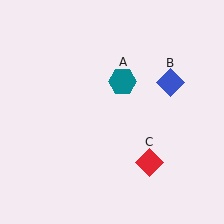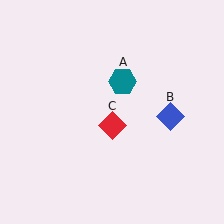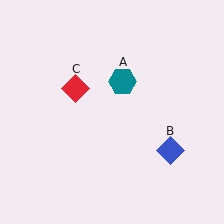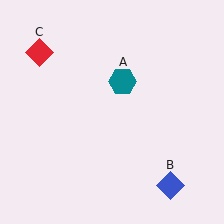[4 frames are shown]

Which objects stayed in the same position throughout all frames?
Teal hexagon (object A) remained stationary.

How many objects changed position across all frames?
2 objects changed position: blue diamond (object B), red diamond (object C).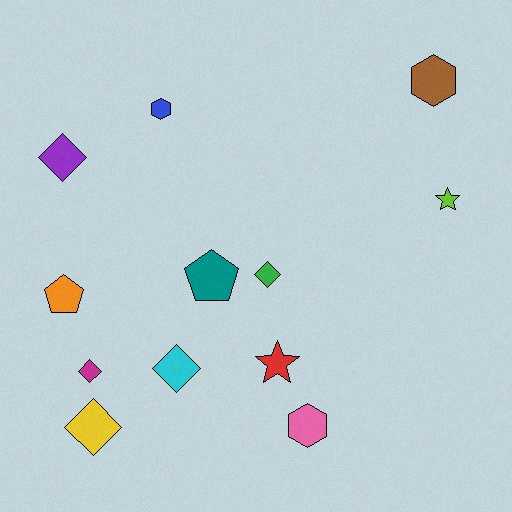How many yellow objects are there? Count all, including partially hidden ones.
There is 1 yellow object.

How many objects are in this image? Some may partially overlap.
There are 12 objects.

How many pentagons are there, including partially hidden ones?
There are 2 pentagons.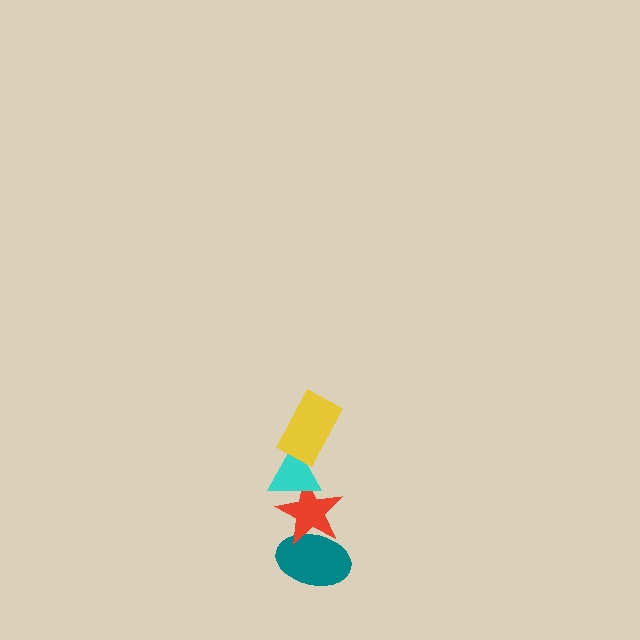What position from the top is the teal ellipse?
The teal ellipse is 4th from the top.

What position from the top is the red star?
The red star is 3rd from the top.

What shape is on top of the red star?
The cyan triangle is on top of the red star.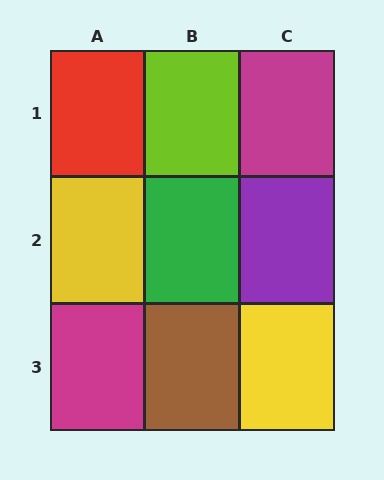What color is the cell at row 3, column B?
Brown.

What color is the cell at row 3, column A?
Magenta.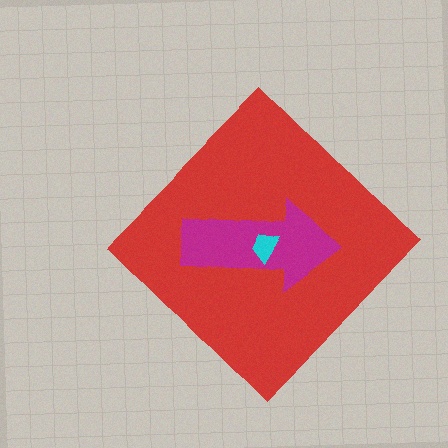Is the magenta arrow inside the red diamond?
Yes.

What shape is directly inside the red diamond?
The magenta arrow.